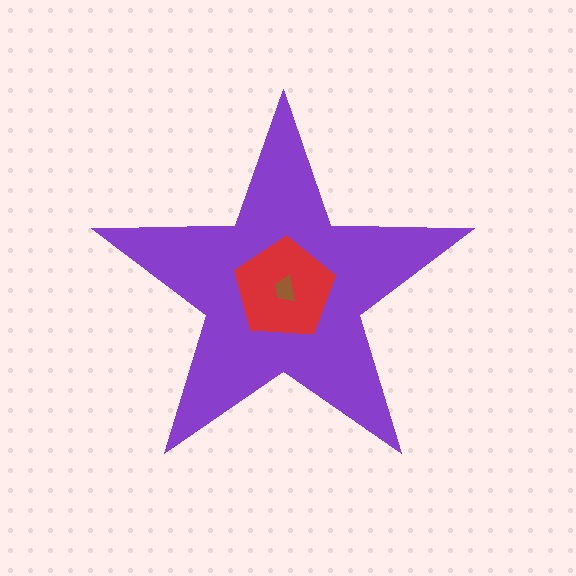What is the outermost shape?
The purple star.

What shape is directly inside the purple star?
The red pentagon.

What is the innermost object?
The brown trapezoid.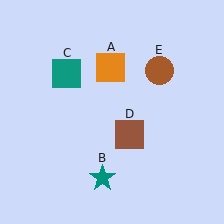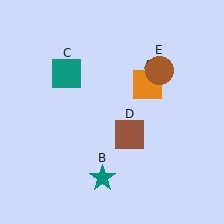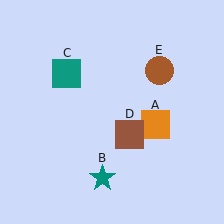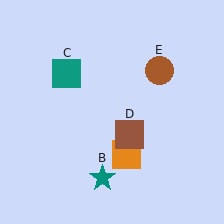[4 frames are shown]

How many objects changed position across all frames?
1 object changed position: orange square (object A).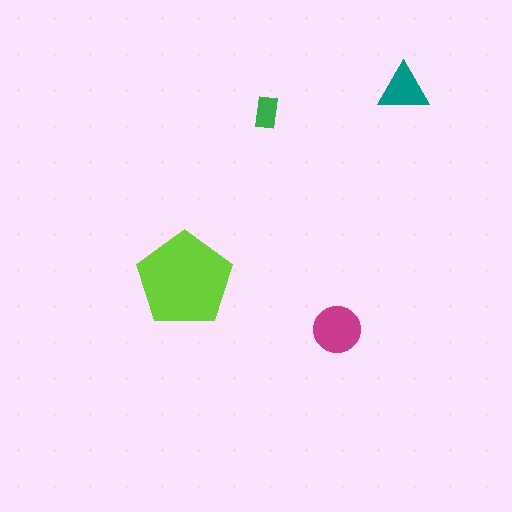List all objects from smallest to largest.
The green rectangle, the teal triangle, the magenta circle, the lime pentagon.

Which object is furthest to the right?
The teal triangle is rightmost.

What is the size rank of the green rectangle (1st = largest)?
4th.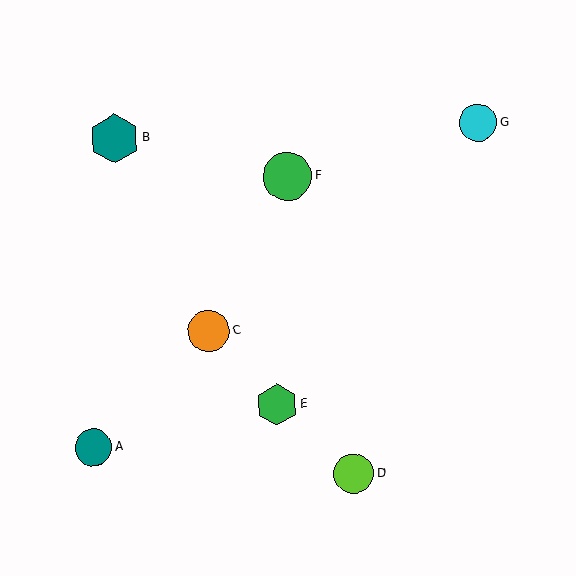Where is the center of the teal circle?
The center of the teal circle is at (93, 448).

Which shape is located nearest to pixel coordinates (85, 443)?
The teal circle (labeled A) at (93, 448) is nearest to that location.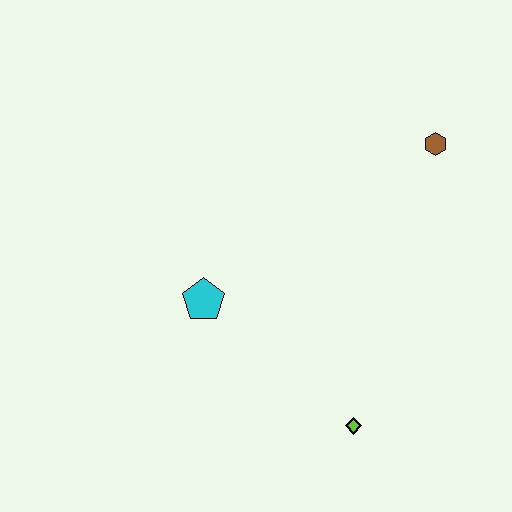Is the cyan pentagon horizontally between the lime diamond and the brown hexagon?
No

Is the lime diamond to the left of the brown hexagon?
Yes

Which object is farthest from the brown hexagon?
The lime diamond is farthest from the brown hexagon.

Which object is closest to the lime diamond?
The cyan pentagon is closest to the lime diamond.